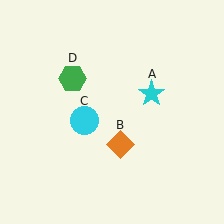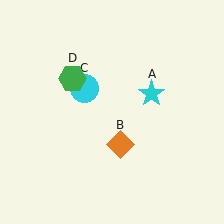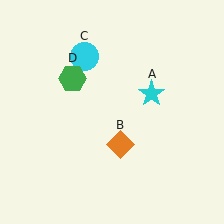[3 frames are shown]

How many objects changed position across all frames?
1 object changed position: cyan circle (object C).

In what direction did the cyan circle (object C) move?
The cyan circle (object C) moved up.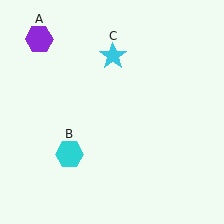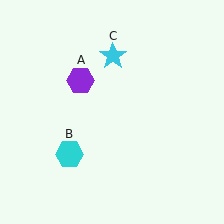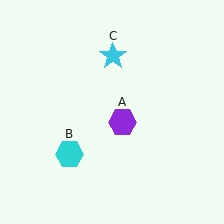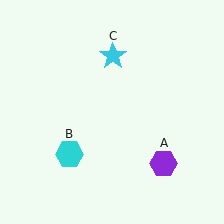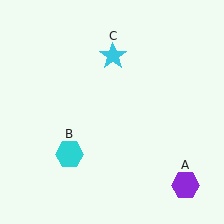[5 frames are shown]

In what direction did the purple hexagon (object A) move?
The purple hexagon (object A) moved down and to the right.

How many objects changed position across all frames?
1 object changed position: purple hexagon (object A).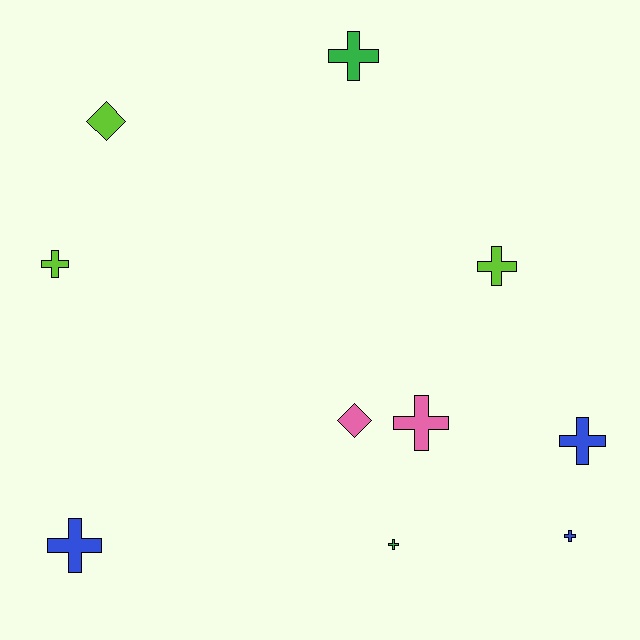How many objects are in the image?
There are 10 objects.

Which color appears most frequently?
Blue, with 3 objects.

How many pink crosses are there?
There is 1 pink cross.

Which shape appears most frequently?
Cross, with 8 objects.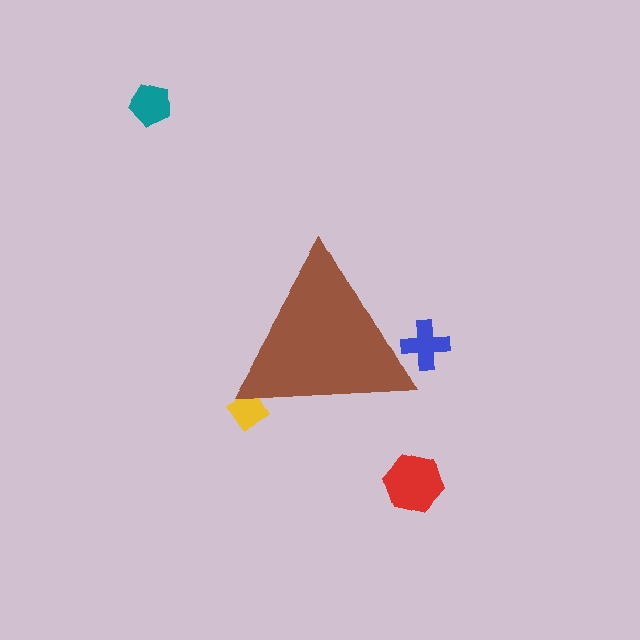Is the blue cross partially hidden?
Yes, the blue cross is partially hidden behind the brown triangle.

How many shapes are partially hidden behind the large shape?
2 shapes are partially hidden.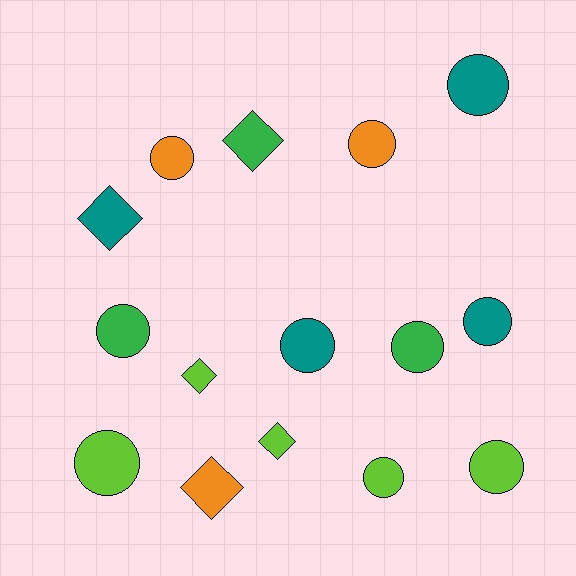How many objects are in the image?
There are 15 objects.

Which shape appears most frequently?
Circle, with 10 objects.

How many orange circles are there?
There are 2 orange circles.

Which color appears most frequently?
Lime, with 5 objects.